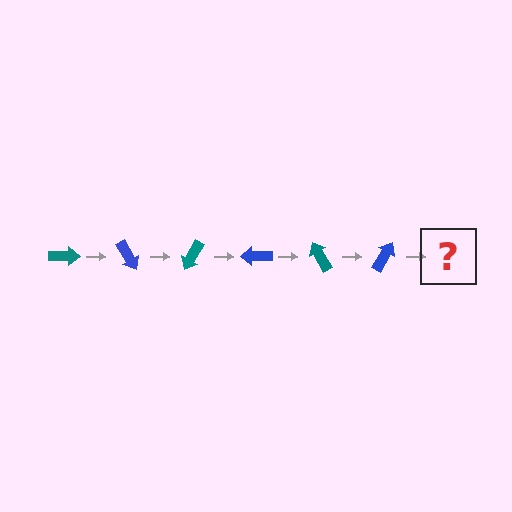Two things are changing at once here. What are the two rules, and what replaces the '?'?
The two rules are that it rotates 60 degrees each step and the color cycles through teal and blue. The '?' should be a teal arrow, rotated 360 degrees from the start.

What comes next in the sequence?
The next element should be a teal arrow, rotated 360 degrees from the start.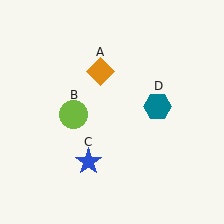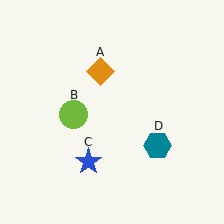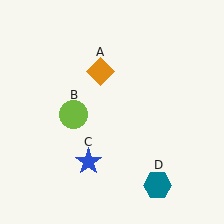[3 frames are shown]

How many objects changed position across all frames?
1 object changed position: teal hexagon (object D).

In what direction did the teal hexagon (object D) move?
The teal hexagon (object D) moved down.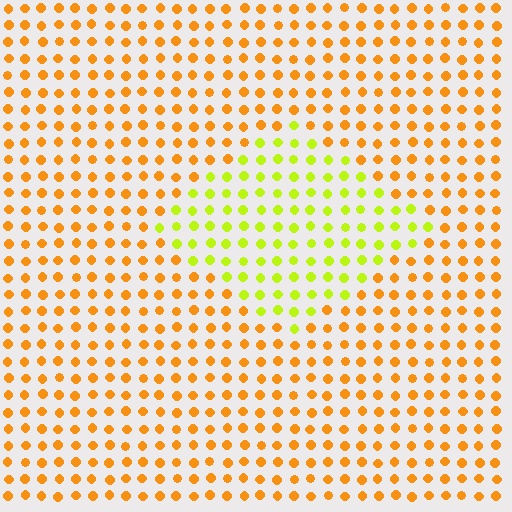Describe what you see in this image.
The image is filled with small orange elements in a uniform arrangement. A diamond-shaped region is visible where the elements are tinted to a slightly different hue, forming a subtle color boundary.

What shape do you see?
I see a diamond.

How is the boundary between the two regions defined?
The boundary is defined purely by a slight shift in hue (about 43 degrees). Spacing, size, and orientation are identical on both sides.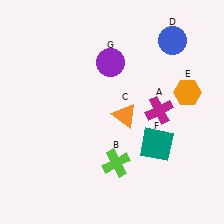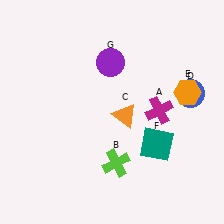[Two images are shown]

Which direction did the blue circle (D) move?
The blue circle (D) moved down.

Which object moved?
The blue circle (D) moved down.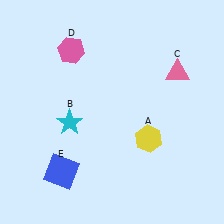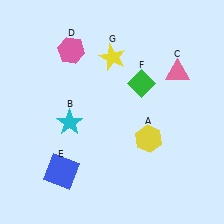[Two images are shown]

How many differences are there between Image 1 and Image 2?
There are 2 differences between the two images.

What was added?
A green diamond (F), a yellow star (G) were added in Image 2.